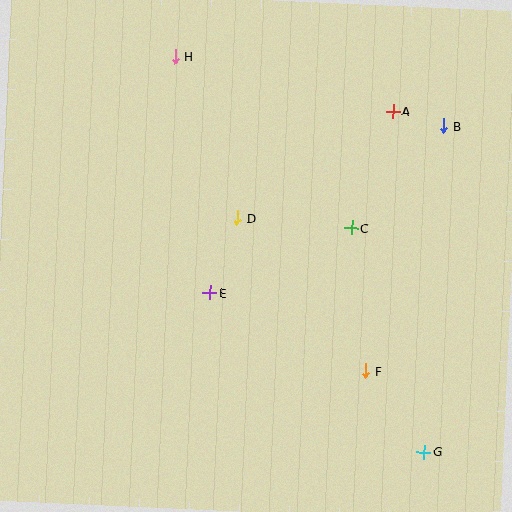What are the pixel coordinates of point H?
Point H is at (175, 56).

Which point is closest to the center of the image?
Point D at (237, 218) is closest to the center.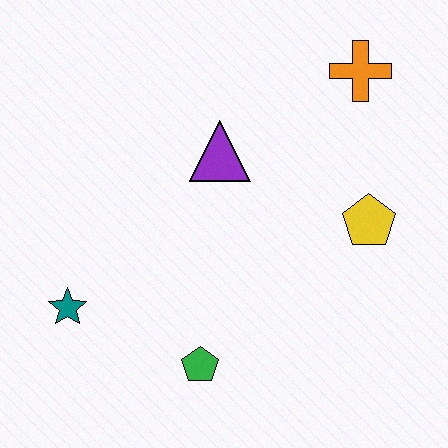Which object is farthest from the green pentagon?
The orange cross is farthest from the green pentagon.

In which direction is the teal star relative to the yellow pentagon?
The teal star is to the left of the yellow pentagon.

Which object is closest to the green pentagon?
The teal star is closest to the green pentagon.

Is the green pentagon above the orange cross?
No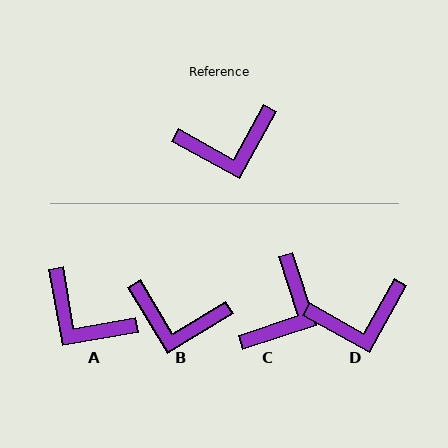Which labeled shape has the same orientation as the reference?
D.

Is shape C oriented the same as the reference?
No, it is off by about 47 degrees.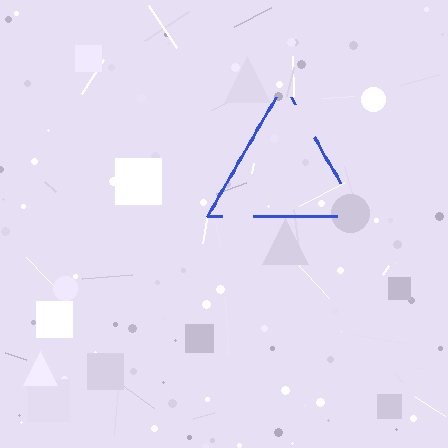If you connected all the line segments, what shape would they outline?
They would outline a triangle.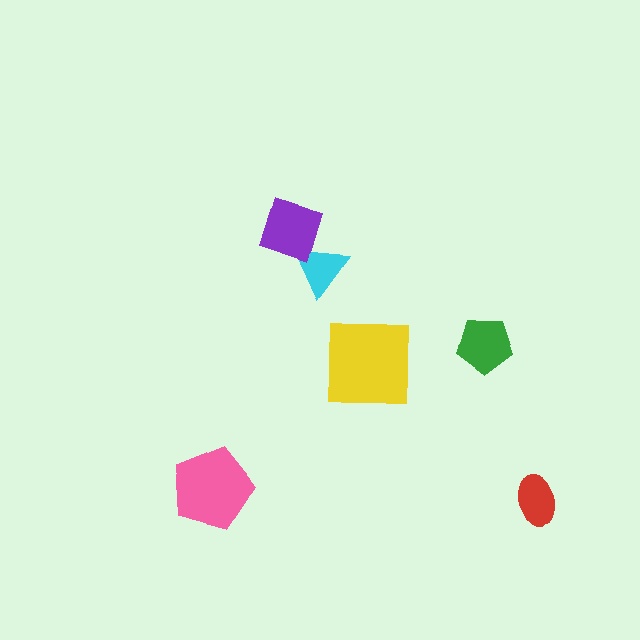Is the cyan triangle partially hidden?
Yes, it is partially covered by another shape.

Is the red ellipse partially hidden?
No, no other shape covers it.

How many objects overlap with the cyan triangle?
1 object overlaps with the cyan triangle.